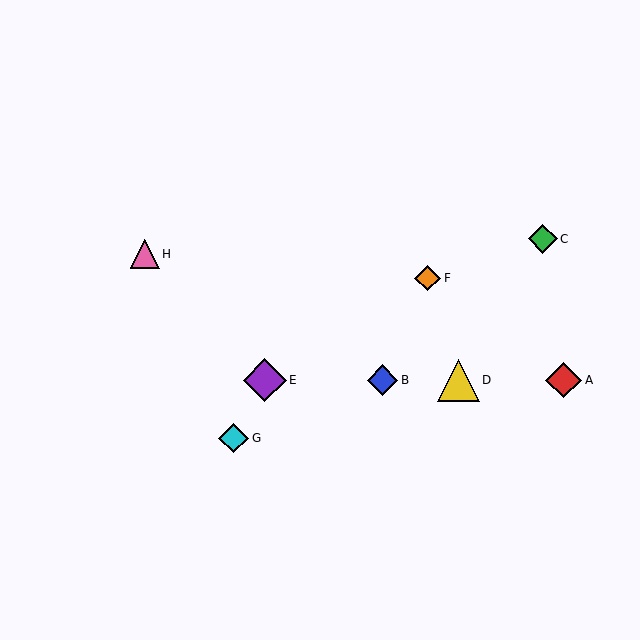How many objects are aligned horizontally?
4 objects (A, B, D, E) are aligned horizontally.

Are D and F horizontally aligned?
No, D is at y≈380 and F is at y≈278.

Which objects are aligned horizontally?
Objects A, B, D, E are aligned horizontally.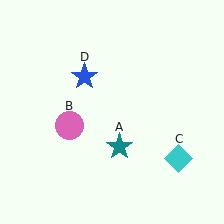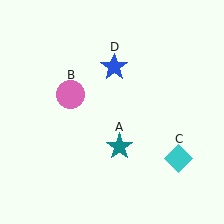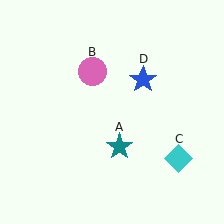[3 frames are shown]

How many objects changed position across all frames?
2 objects changed position: pink circle (object B), blue star (object D).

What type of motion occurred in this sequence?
The pink circle (object B), blue star (object D) rotated clockwise around the center of the scene.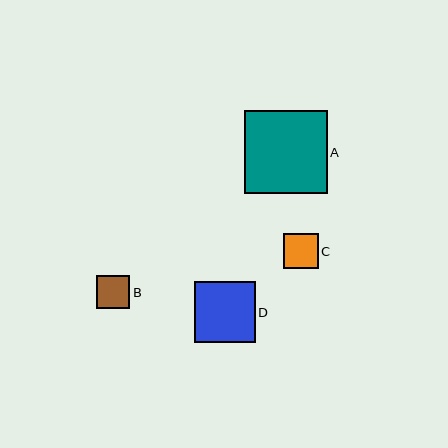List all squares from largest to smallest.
From largest to smallest: A, D, C, B.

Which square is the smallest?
Square B is the smallest with a size of approximately 33 pixels.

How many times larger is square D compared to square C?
Square D is approximately 1.7 times the size of square C.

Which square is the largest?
Square A is the largest with a size of approximately 82 pixels.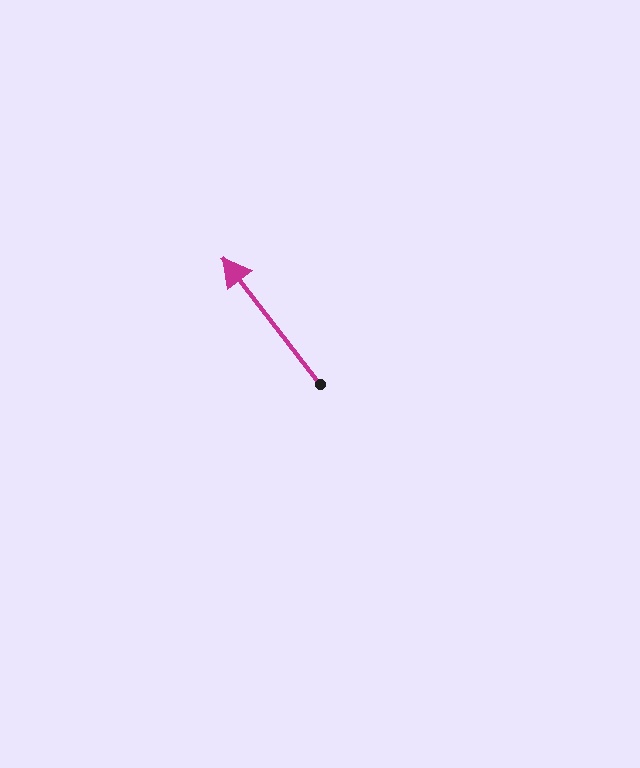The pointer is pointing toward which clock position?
Roughly 11 o'clock.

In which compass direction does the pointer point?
Northwest.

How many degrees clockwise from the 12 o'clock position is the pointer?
Approximately 322 degrees.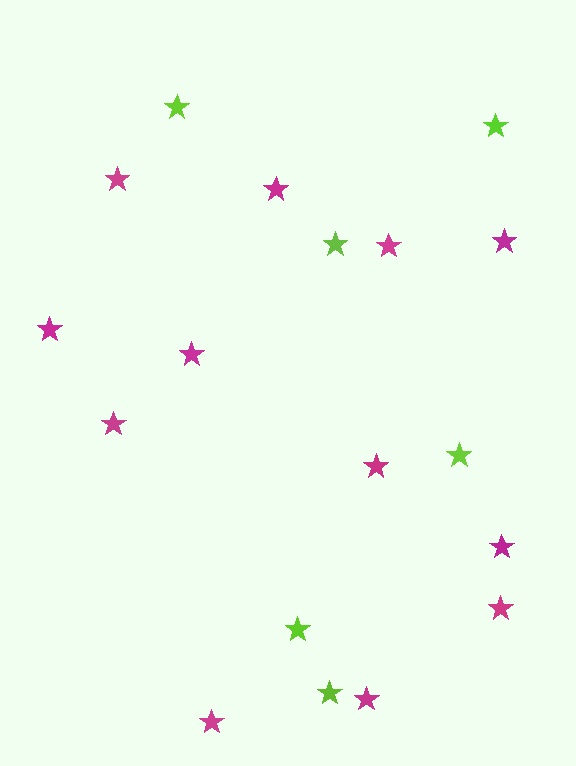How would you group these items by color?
There are 2 groups: one group of lime stars (6) and one group of magenta stars (12).